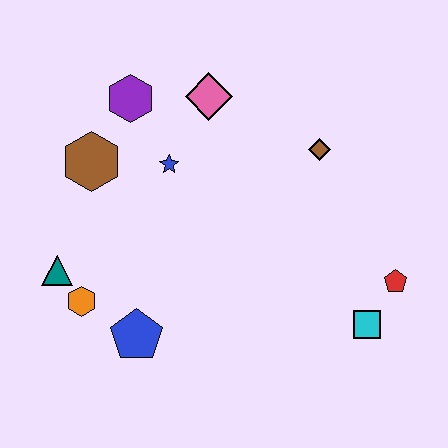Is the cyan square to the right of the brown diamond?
Yes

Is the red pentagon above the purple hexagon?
No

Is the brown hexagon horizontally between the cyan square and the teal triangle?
Yes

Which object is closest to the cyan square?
The red pentagon is closest to the cyan square.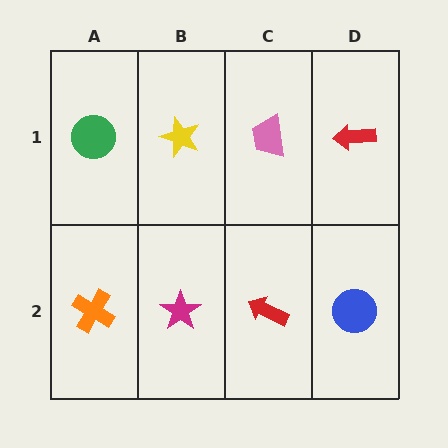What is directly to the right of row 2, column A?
A magenta star.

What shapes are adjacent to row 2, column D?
A red arrow (row 1, column D), a red arrow (row 2, column C).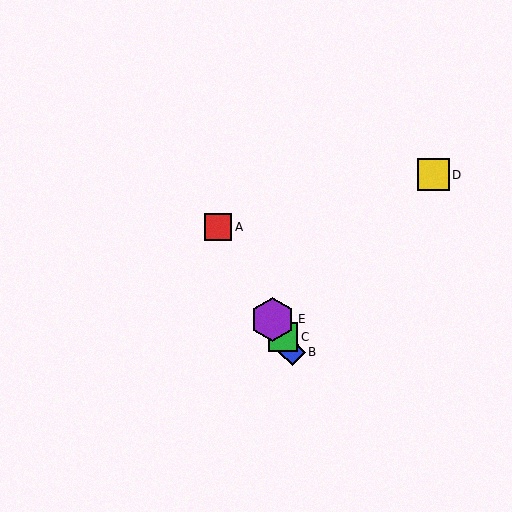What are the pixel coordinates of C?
Object C is at (283, 337).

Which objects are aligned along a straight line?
Objects A, B, C, E are aligned along a straight line.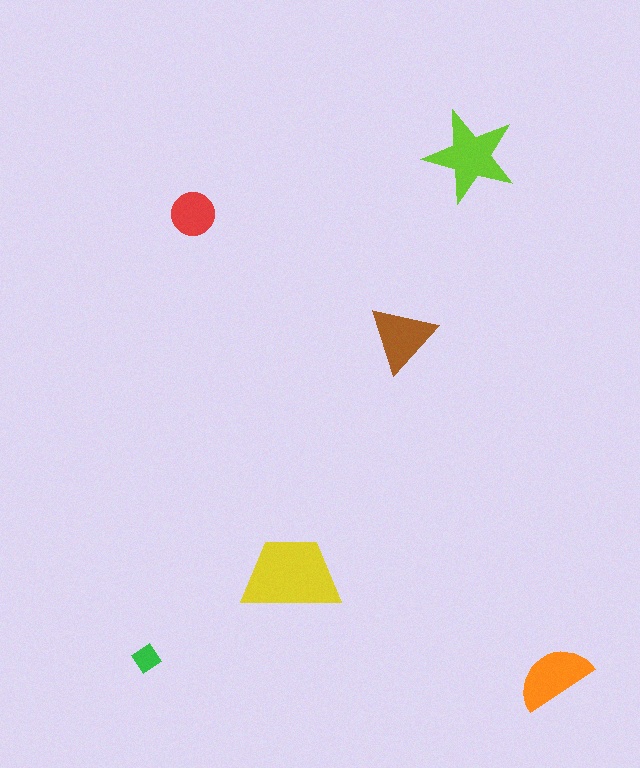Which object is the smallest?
The green diamond.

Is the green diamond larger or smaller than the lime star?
Smaller.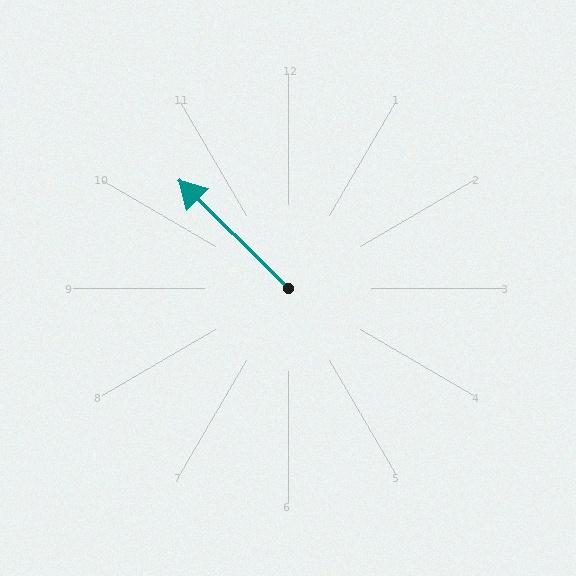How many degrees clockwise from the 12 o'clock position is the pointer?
Approximately 315 degrees.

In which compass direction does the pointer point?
Northwest.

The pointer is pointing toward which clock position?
Roughly 10 o'clock.